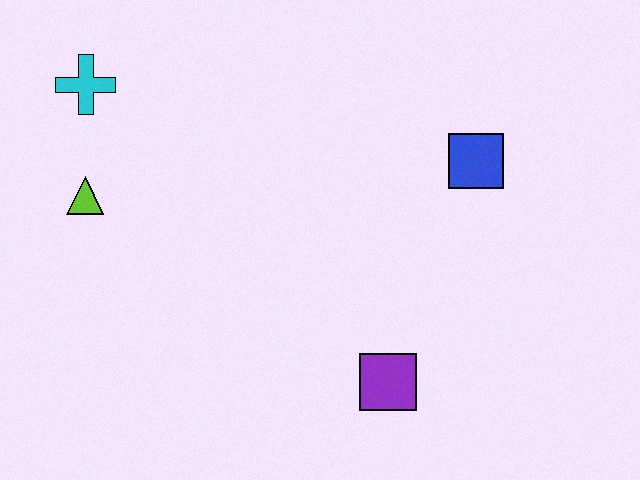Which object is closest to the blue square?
The purple square is closest to the blue square.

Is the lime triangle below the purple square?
No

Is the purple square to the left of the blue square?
Yes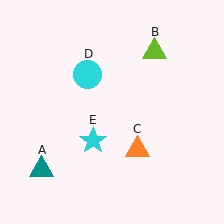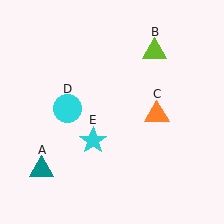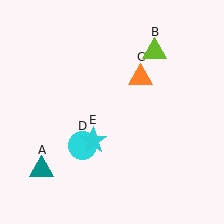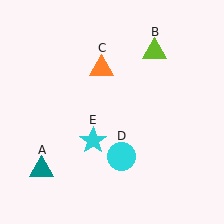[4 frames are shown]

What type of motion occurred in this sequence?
The orange triangle (object C), cyan circle (object D) rotated counterclockwise around the center of the scene.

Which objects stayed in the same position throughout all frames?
Teal triangle (object A) and lime triangle (object B) and cyan star (object E) remained stationary.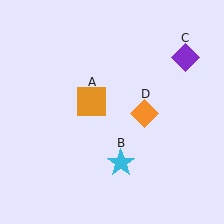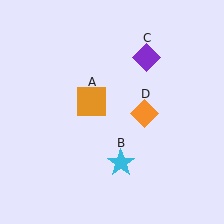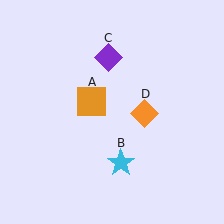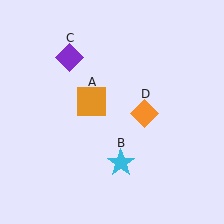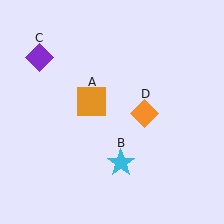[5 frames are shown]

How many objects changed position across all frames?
1 object changed position: purple diamond (object C).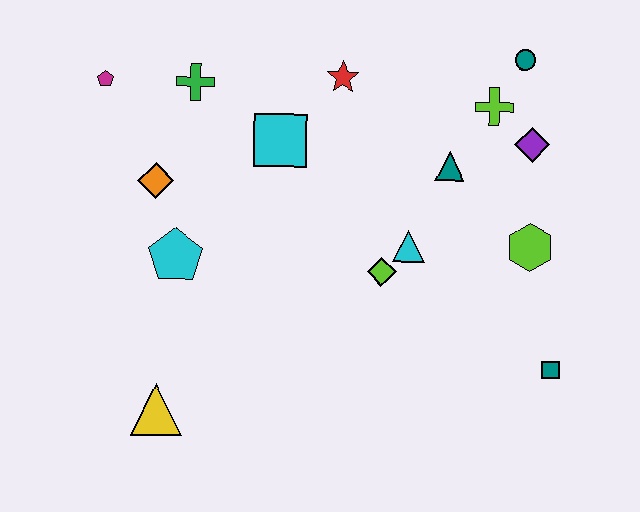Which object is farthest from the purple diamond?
The yellow triangle is farthest from the purple diamond.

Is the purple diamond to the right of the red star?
Yes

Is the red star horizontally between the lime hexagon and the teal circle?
No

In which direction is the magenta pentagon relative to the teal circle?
The magenta pentagon is to the left of the teal circle.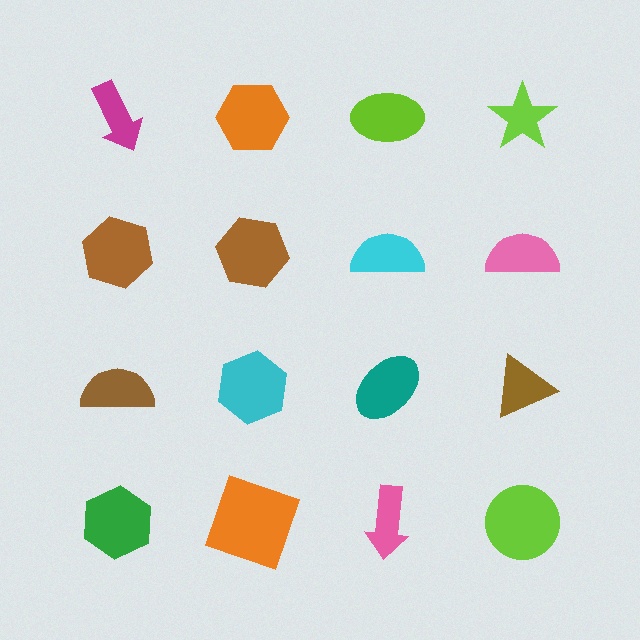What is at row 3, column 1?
A brown semicircle.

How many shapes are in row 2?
4 shapes.